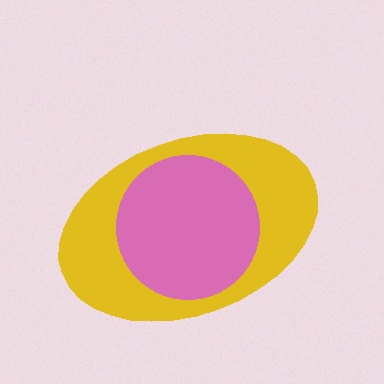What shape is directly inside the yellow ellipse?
The pink circle.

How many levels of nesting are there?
2.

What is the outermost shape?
The yellow ellipse.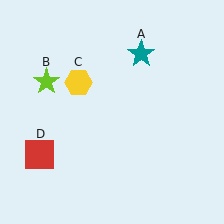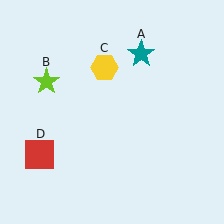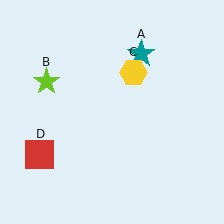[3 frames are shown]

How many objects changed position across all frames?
1 object changed position: yellow hexagon (object C).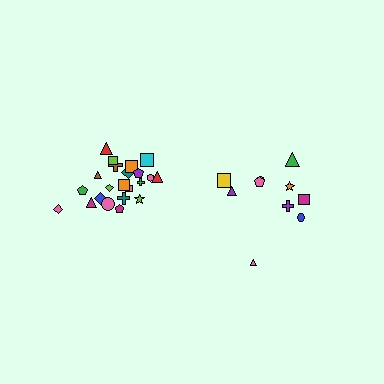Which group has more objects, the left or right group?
The left group.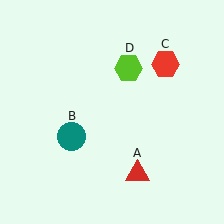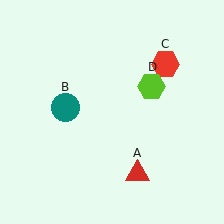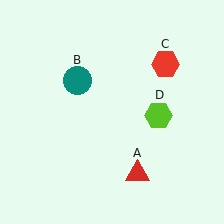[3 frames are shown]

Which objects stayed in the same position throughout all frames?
Red triangle (object A) and red hexagon (object C) remained stationary.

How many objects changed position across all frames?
2 objects changed position: teal circle (object B), lime hexagon (object D).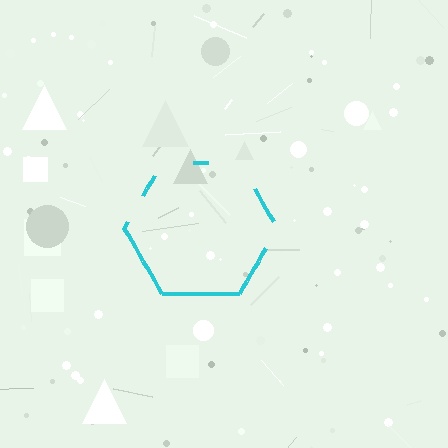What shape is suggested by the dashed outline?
The dashed outline suggests a hexagon.